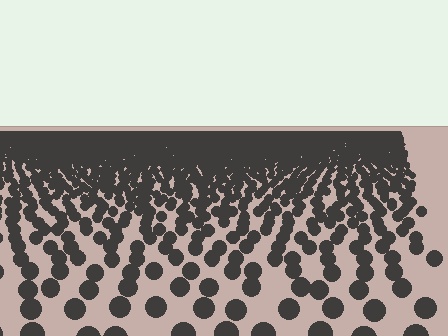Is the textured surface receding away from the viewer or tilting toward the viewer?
The surface is receding away from the viewer. Texture elements get smaller and denser toward the top.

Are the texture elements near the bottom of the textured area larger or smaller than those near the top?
Larger. Near the bottom, elements are closer to the viewer and appear at a bigger on-screen size.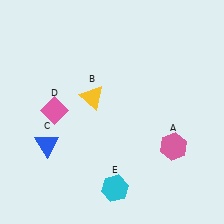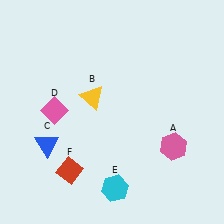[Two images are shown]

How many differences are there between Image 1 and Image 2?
There is 1 difference between the two images.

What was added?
A red diamond (F) was added in Image 2.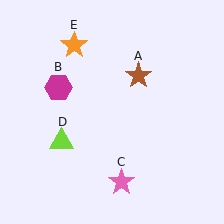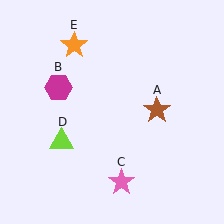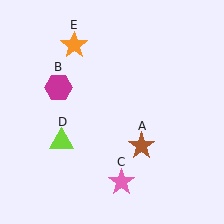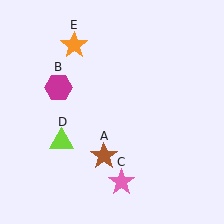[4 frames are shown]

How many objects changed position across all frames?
1 object changed position: brown star (object A).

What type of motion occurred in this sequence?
The brown star (object A) rotated clockwise around the center of the scene.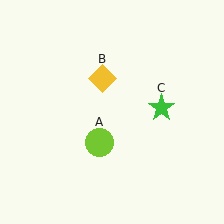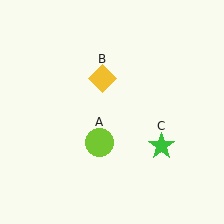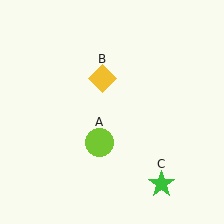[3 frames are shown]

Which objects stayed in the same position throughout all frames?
Lime circle (object A) and yellow diamond (object B) remained stationary.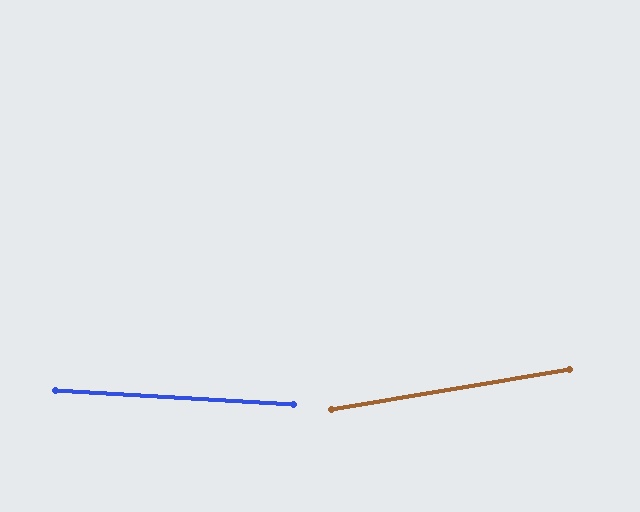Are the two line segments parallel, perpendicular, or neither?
Neither parallel nor perpendicular — they differ by about 13°.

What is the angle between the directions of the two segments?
Approximately 13 degrees.